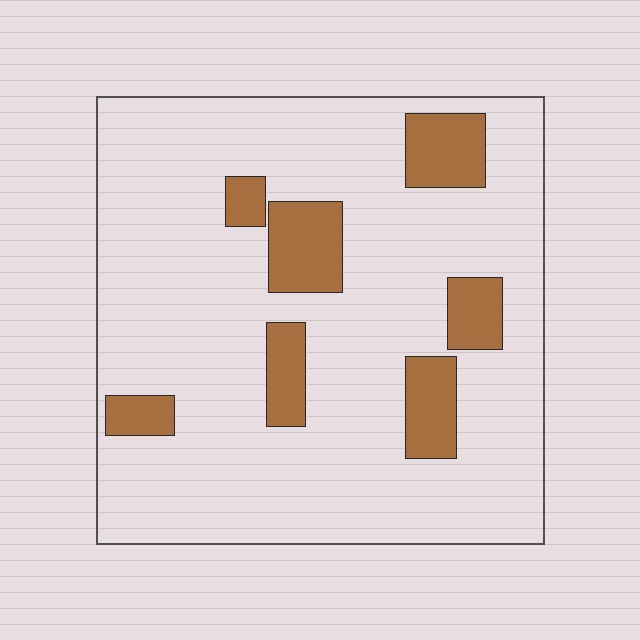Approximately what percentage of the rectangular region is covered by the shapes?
Approximately 15%.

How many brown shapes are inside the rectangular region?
7.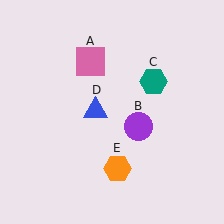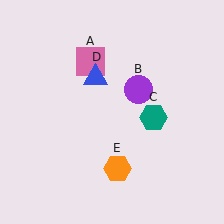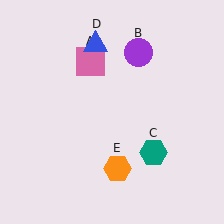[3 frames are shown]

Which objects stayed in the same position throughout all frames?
Pink square (object A) and orange hexagon (object E) remained stationary.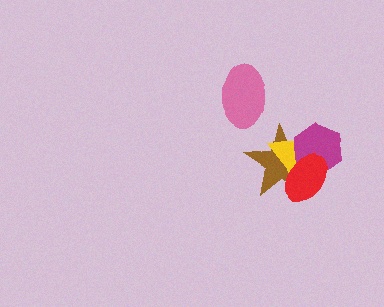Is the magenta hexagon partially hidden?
Yes, it is partially covered by another shape.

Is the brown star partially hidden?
Yes, it is partially covered by another shape.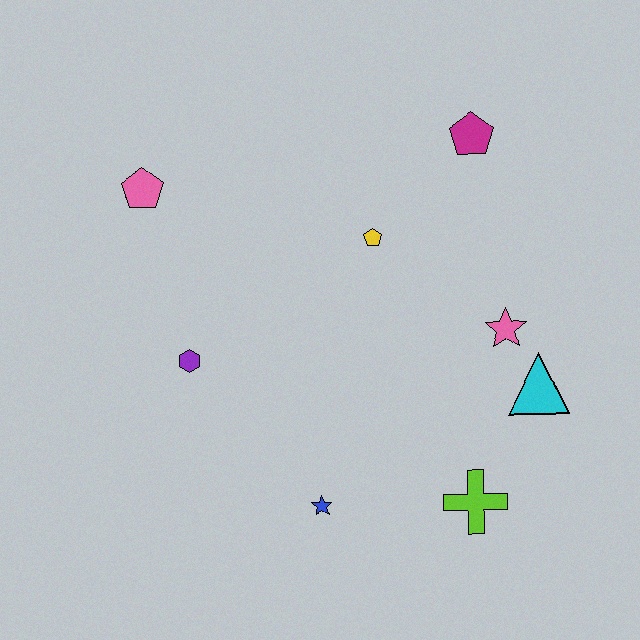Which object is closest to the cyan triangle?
The pink star is closest to the cyan triangle.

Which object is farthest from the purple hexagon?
The magenta pentagon is farthest from the purple hexagon.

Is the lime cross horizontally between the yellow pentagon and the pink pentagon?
No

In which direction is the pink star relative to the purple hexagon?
The pink star is to the right of the purple hexagon.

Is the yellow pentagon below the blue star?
No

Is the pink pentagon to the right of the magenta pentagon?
No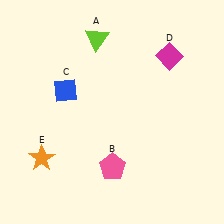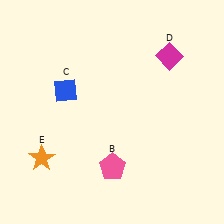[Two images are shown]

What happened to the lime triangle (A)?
The lime triangle (A) was removed in Image 2. It was in the top-left area of Image 1.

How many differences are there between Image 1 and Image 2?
There is 1 difference between the two images.